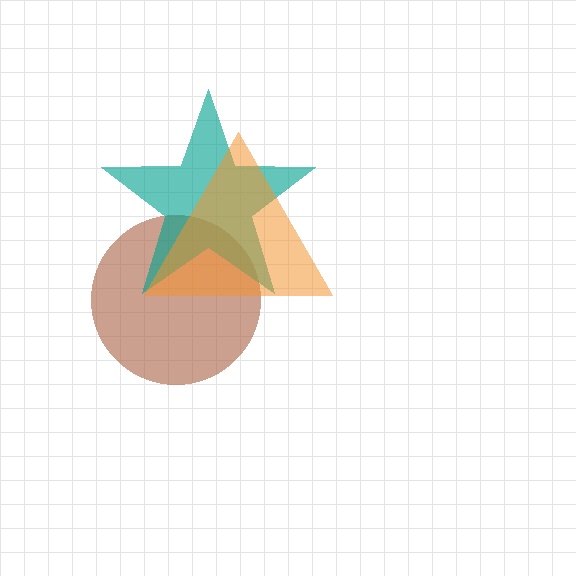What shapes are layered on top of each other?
The layered shapes are: a brown circle, a teal star, an orange triangle.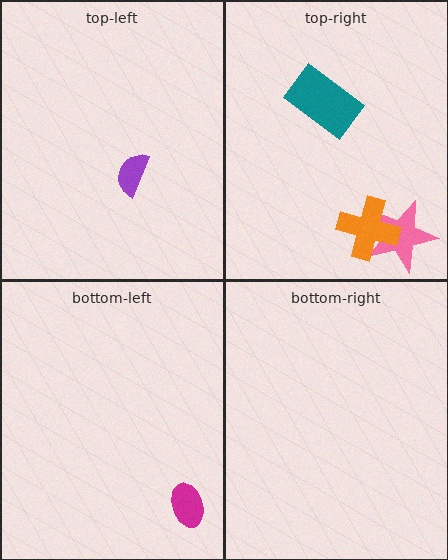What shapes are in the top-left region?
The purple semicircle.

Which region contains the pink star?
The top-right region.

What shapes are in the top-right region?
The pink star, the teal rectangle, the orange cross.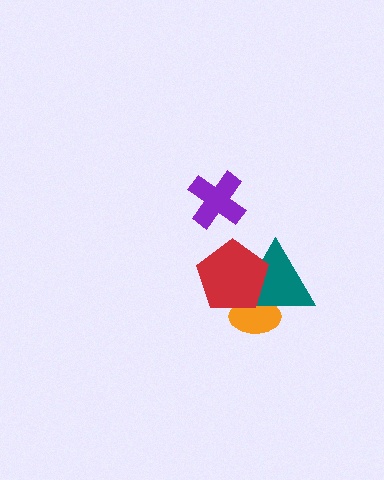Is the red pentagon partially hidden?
No, no other shape covers it.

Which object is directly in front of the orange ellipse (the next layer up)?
The teal triangle is directly in front of the orange ellipse.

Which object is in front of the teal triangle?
The red pentagon is in front of the teal triangle.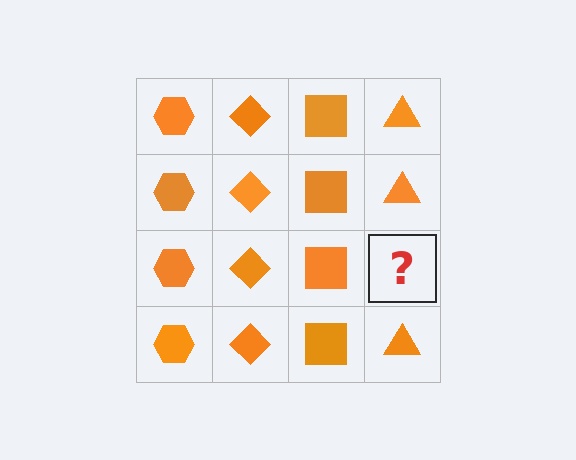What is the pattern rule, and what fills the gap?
The rule is that each column has a consistent shape. The gap should be filled with an orange triangle.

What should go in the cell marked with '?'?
The missing cell should contain an orange triangle.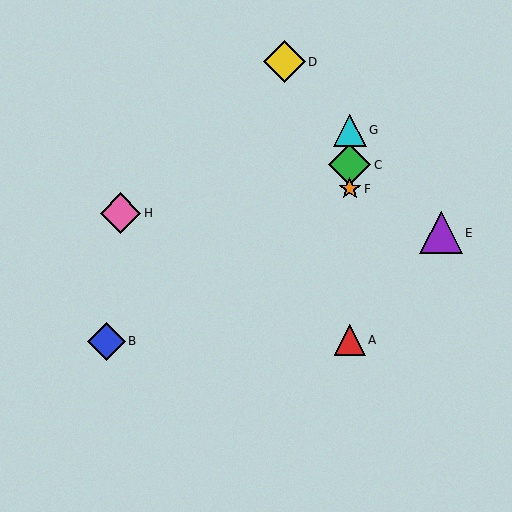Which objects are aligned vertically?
Objects A, C, F, G are aligned vertically.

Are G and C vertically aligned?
Yes, both are at x≈350.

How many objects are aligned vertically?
4 objects (A, C, F, G) are aligned vertically.